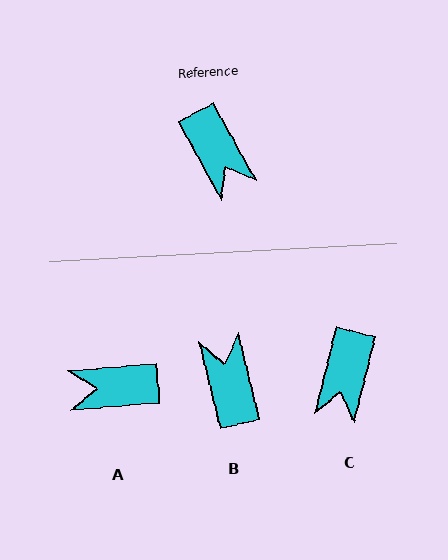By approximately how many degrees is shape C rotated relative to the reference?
Approximately 42 degrees clockwise.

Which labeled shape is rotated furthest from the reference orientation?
B, about 165 degrees away.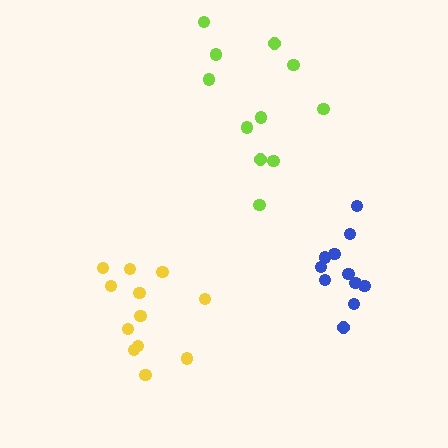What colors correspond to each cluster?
The clusters are colored: lime, blue, yellow.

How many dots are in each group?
Group 1: 11 dots, Group 2: 11 dots, Group 3: 12 dots (34 total).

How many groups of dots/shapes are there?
There are 3 groups.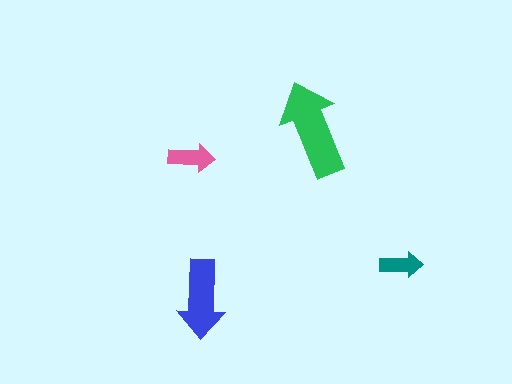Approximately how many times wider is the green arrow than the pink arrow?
About 2 times wider.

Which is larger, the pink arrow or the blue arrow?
The blue one.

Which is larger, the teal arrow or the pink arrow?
The pink one.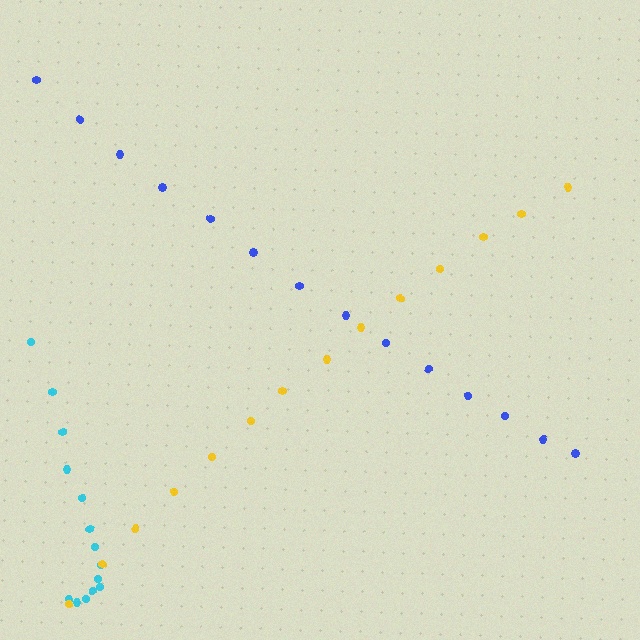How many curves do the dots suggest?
There are 3 distinct paths.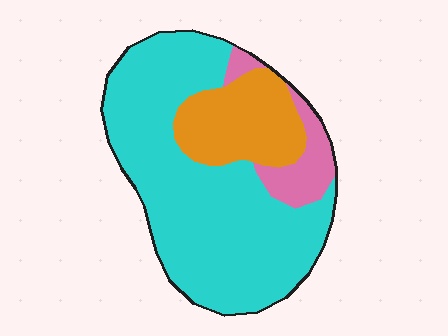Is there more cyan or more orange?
Cyan.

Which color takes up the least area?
Pink, at roughly 10%.